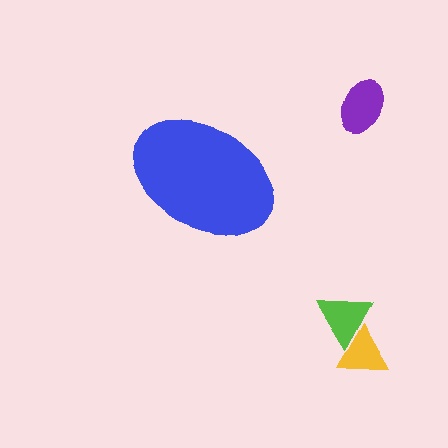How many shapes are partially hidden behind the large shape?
0 shapes are partially hidden.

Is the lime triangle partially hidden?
No, the lime triangle is fully visible.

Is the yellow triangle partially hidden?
No, the yellow triangle is fully visible.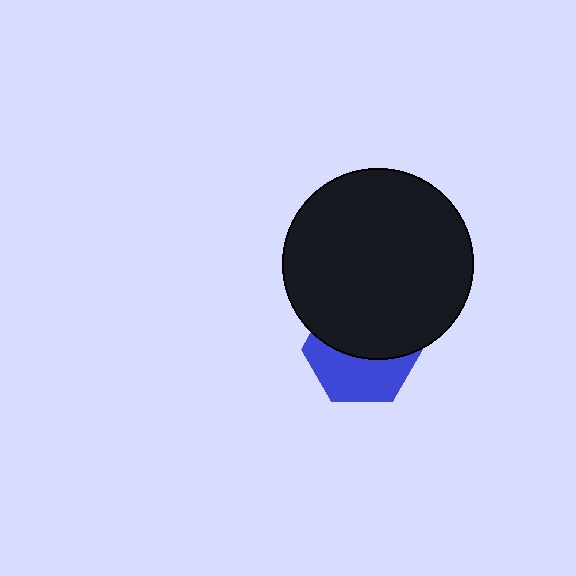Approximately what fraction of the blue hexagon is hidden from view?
Roughly 54% of the blue hexagon is hidden behind the black circle.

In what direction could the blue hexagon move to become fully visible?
The blue hexagon could move down. That would shift it out from behind the black circle entirely.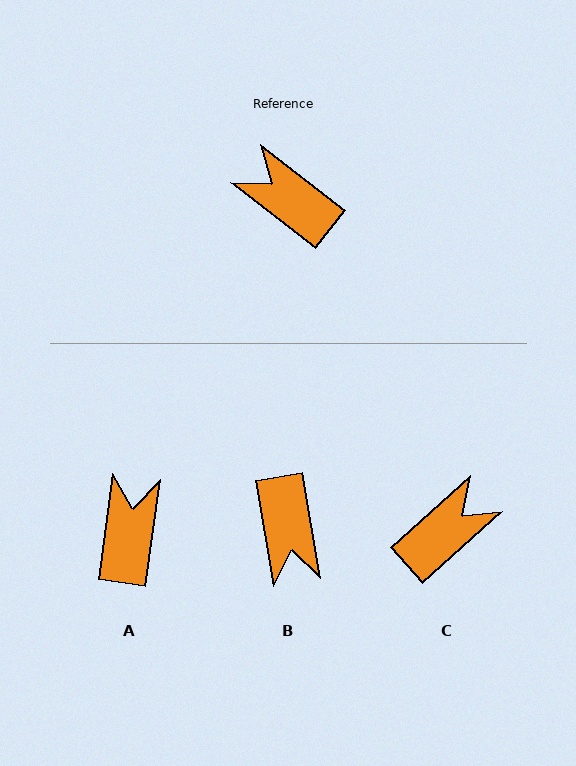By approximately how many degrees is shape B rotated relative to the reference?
Approximately 138 degrees counter-clockwise.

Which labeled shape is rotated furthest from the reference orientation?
B, about 138 degrees away.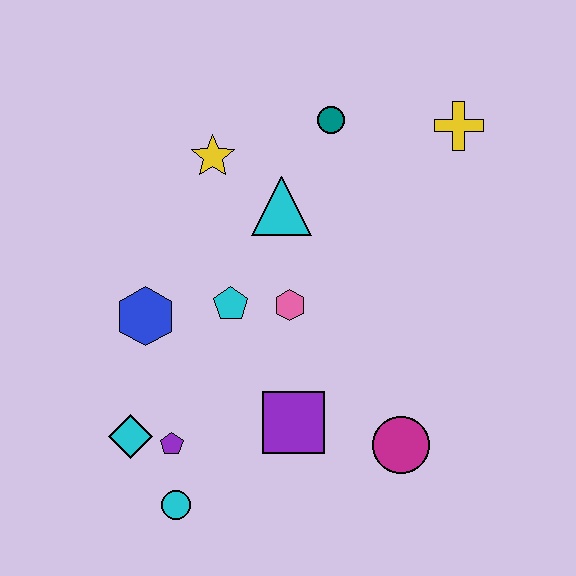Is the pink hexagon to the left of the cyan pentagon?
No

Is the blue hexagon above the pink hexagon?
No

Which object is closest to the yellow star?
The cyan triangle is closest to the yellow star.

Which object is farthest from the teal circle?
The cyan circle is farthest from the teal circle.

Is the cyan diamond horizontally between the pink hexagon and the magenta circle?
No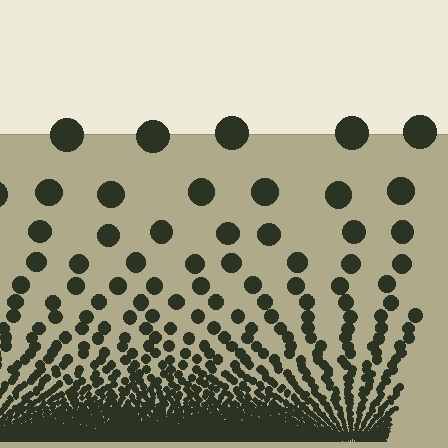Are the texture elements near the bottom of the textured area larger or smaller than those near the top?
Smaller. The gradient is inverted — elements near the bottom are smaller and denser.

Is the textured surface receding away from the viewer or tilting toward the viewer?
The surface appears to tilt toward the viewer. Texture elements get larger and sparser toward the top.